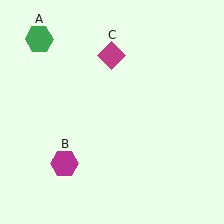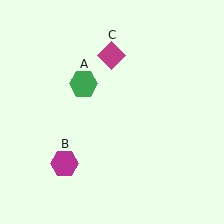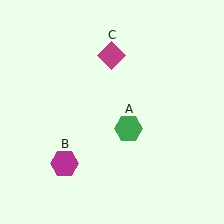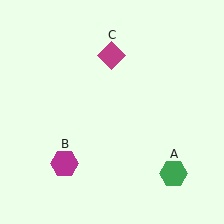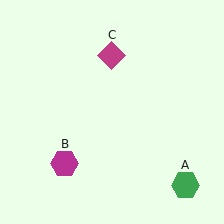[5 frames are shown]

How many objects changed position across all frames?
1 object changed position: green hexagon (object A).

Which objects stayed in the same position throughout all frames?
Magenta hexagon (object B) and magenta diamond (object C) remained stationary.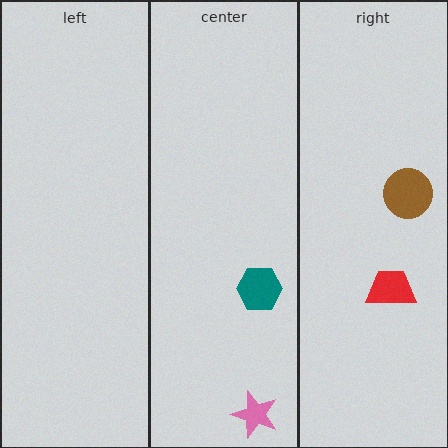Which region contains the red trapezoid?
The right region.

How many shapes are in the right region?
2.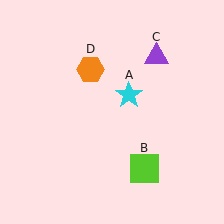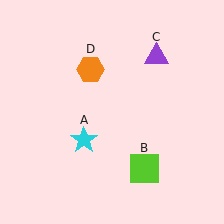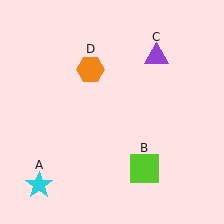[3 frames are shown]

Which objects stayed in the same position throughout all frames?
Lime square (object B) and purple triangle (object C) and orange hexagon (object D) remained stationary.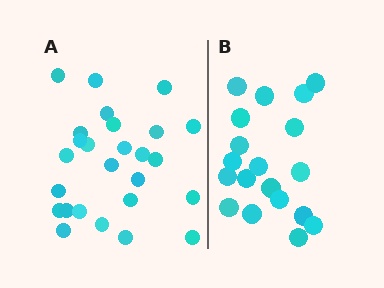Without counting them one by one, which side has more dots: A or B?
Region A (the left region) has more dots.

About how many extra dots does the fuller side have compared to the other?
Region A has roughly 8 or so more dots than region B.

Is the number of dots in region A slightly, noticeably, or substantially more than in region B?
Region A has noticeably more, but not dramatically so. The ratio is roughly 1.4 to 1.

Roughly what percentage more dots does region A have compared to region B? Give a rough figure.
About 35% more.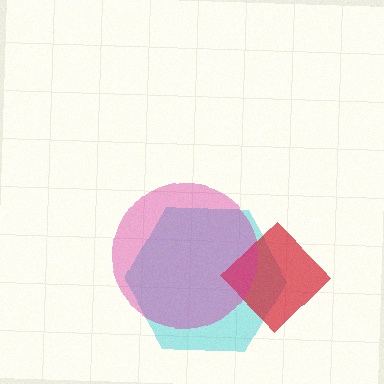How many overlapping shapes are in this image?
There are 3 overlapping shapes in the image.